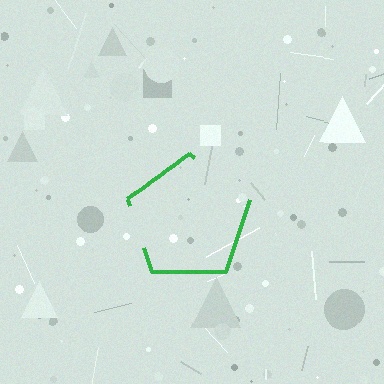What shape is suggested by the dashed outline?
The dashed outline suggests a pentagon.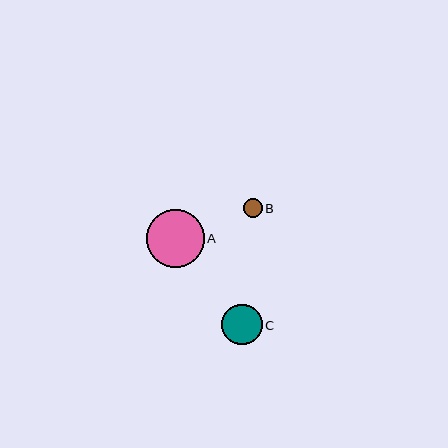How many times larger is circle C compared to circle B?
Circle C is approximately 2.1 times the size of circle B.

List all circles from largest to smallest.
From largest to smallest: A, C, B.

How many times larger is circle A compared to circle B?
Circle A is approximately 3.0 times the size of circle B.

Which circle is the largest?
Circle A is the largest with a size of approximately 57 pixels.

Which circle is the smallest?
Circle B is the smallest with a size of approximately 19 pixels.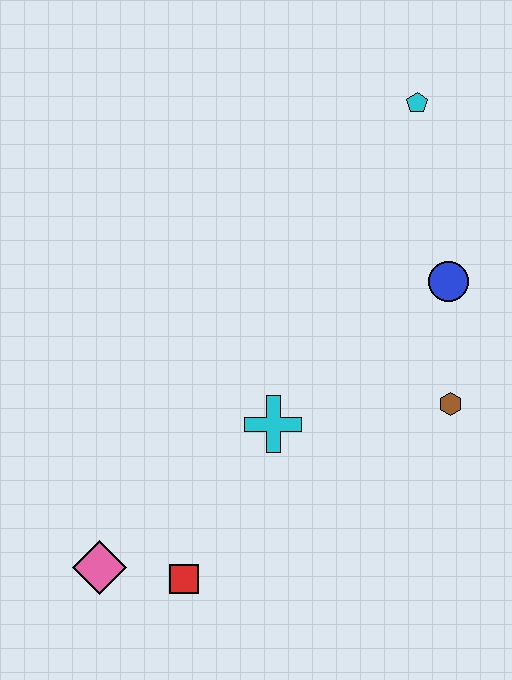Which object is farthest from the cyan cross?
The cyan pentagon is farthest from the cyan cross.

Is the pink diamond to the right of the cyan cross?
No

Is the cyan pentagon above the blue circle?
Yes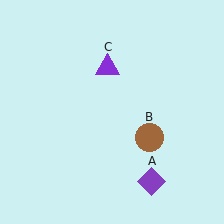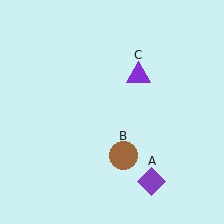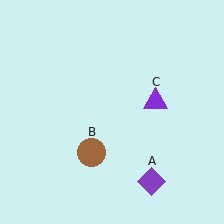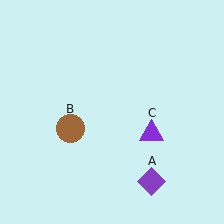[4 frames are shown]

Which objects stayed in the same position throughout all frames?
Purple diamond (object A) remained stationary.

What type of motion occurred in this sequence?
The brown circle (object B), purple triangle (object C) rotated clockwise around the center of the scene.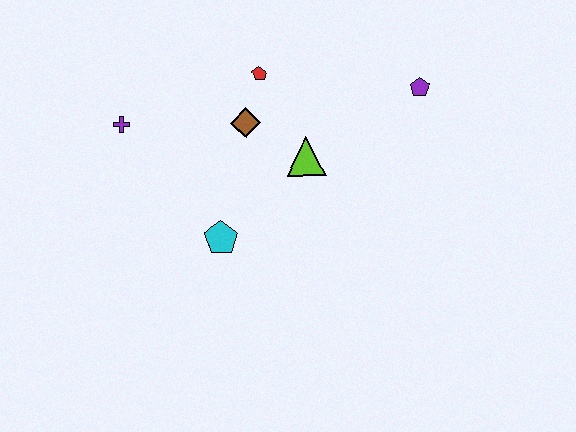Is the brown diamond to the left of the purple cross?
No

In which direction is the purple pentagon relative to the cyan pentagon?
The purple pentagon is to the right of the cyan pentagon.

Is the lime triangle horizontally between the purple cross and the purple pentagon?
Yes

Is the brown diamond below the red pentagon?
Yes